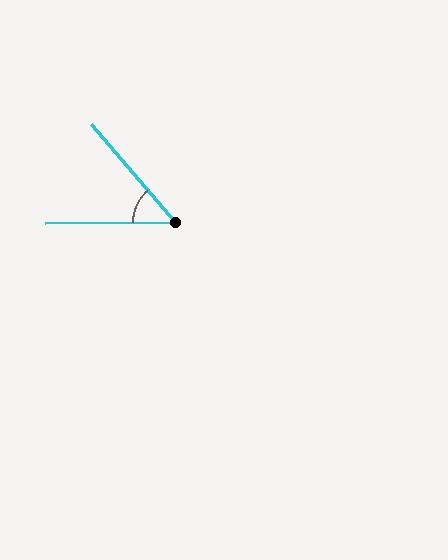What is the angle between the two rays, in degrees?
Approximately 49 degrees.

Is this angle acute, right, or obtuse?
It is acute.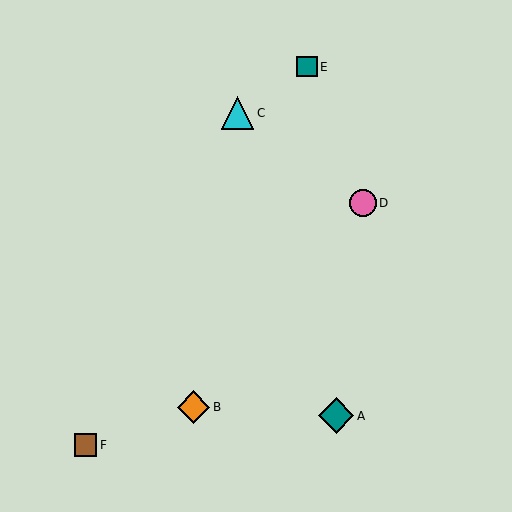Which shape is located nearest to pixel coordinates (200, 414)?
The orange diamond (labeled B) at (193, 407) is nearest to that location.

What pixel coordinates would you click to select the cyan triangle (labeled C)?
Click at (238, 113) to select the cyan triangle C.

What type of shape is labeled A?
Shape A is a teal diamond.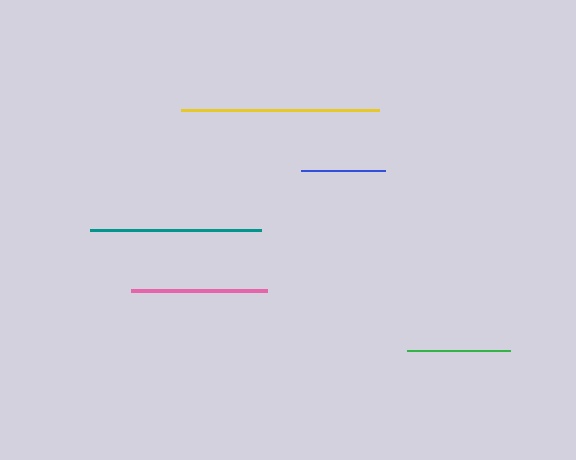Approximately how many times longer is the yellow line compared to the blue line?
The yellow line is approximately 2.4 times the length of the blue line.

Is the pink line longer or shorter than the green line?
The pink line is longer than the green line.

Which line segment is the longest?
The yellow line is the longest at approximately 198 pixels.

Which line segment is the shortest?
The blue line is the shortest at approximately 84 pixels.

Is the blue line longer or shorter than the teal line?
The teal line is longer than the blue line.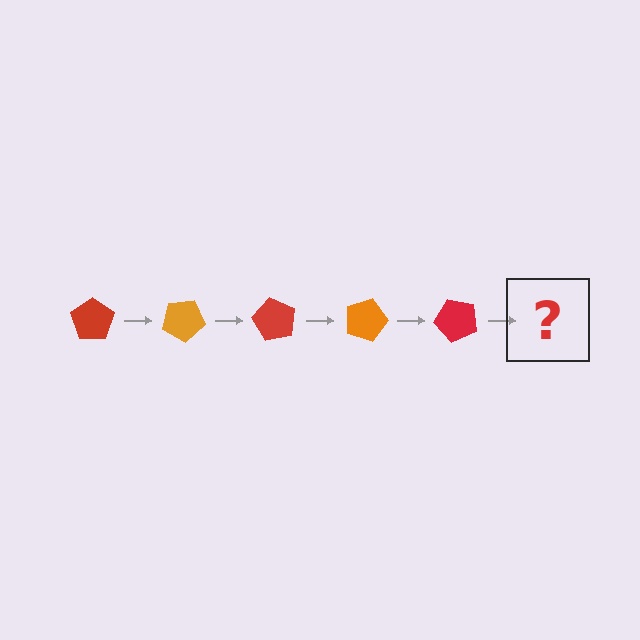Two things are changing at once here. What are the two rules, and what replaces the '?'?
The two rules are that it rotates 30 degrees each step and the color cycles through red and orange. The '?' should be an orange pentagon, rotated 150 degrees from the start.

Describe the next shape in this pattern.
It should be an orange pentagon, rotated 150 degrees from the start.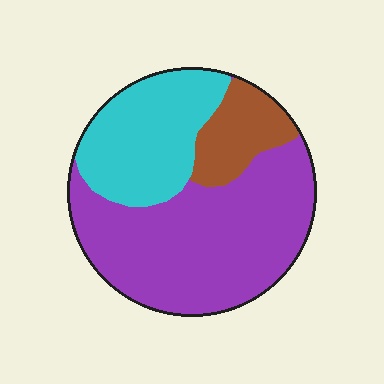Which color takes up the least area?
Brown, at roughly 15%.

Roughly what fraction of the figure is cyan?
Cyan covers around 30% of the figure.